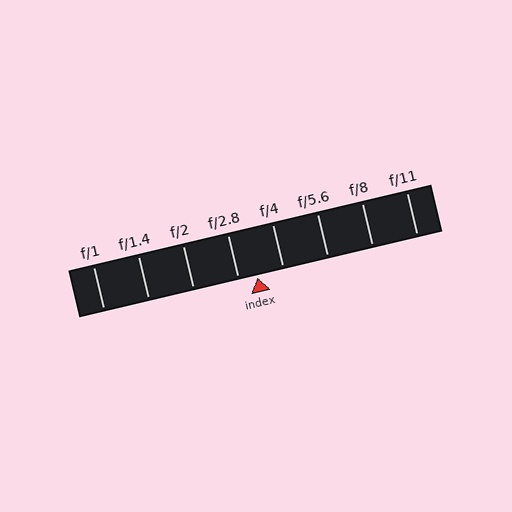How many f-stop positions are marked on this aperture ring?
There are 8 f-stop positions marked.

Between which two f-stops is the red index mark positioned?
The index mark is between f/2.8 and f/4.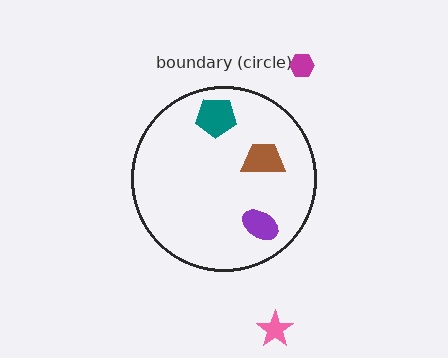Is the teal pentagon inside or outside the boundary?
Inside.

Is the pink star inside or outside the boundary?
Outside.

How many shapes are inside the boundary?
3 inside, 2 outside.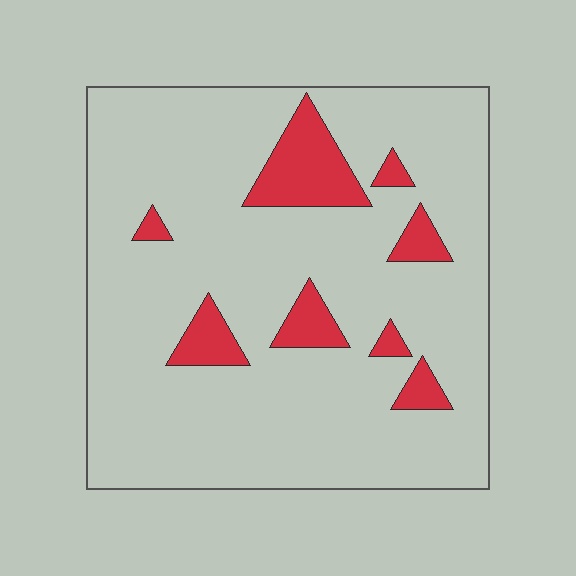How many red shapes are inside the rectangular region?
8.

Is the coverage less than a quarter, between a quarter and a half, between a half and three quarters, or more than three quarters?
Less than a quarter.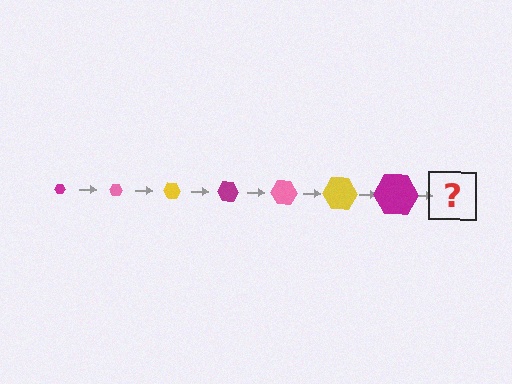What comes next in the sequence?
The next element should be a pink hexagon, larger than the previous one.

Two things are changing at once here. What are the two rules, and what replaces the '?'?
The two rules are that the hexagon grows larger each step and the color cycles through magenta, pink, and yellow. The '?' should be a pink hexagon, larger than the previous one.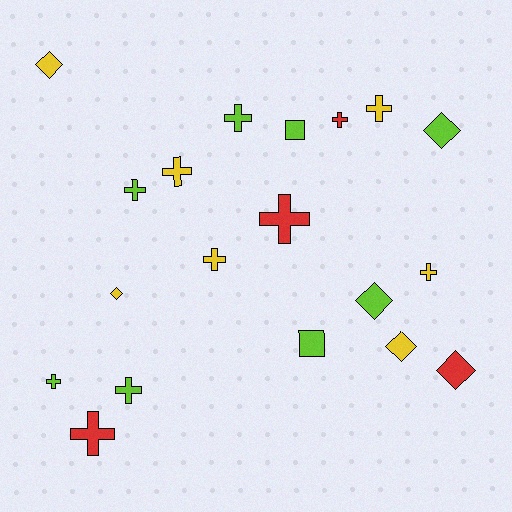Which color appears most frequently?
Lime, with 8 objects.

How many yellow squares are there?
There are no yellow squares.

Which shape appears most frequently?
Cross, with 11 objects.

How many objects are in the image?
There are 19 objects.